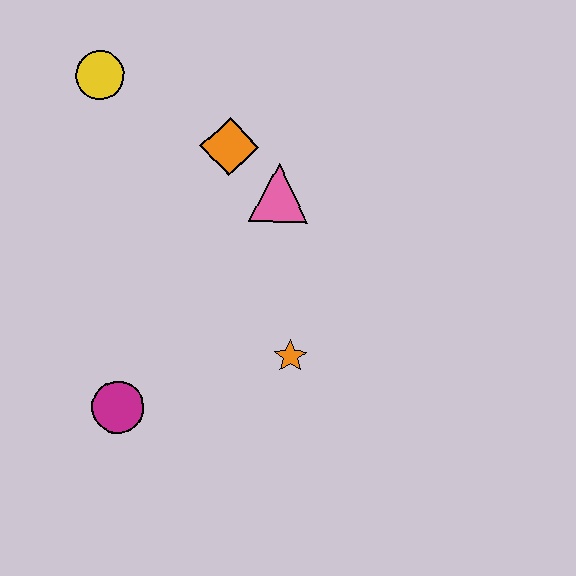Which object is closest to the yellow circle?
The orange diamond is closest to the yellow circle.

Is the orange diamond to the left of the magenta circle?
No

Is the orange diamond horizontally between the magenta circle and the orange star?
Yes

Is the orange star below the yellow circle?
Yes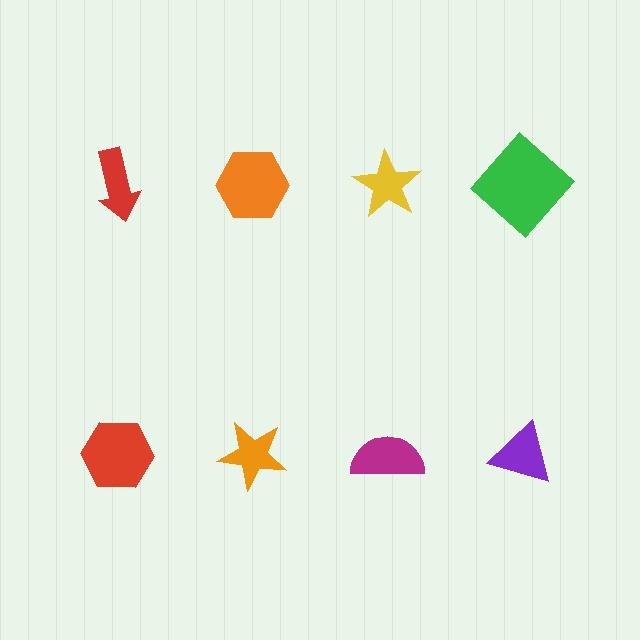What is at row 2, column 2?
An orange star.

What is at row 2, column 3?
A magenta semicircle.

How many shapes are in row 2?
4 shapes.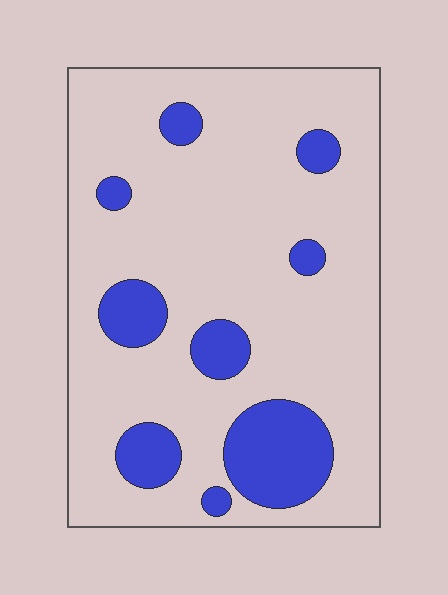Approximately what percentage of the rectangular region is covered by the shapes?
Approximately 20%.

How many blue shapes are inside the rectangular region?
9.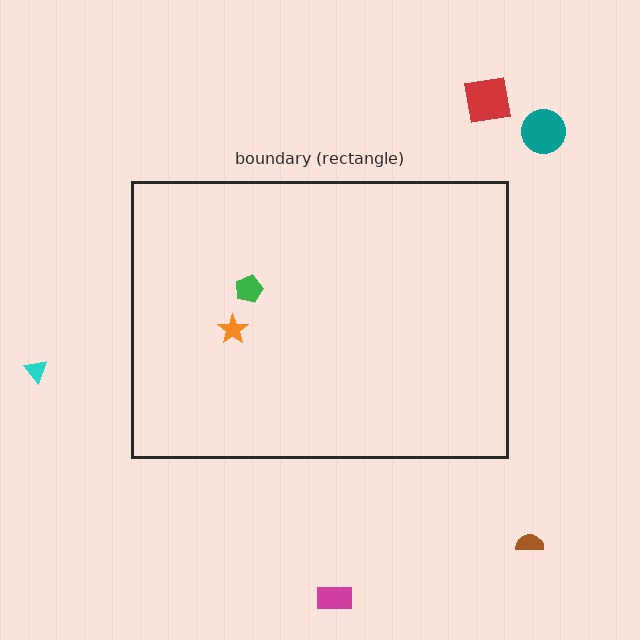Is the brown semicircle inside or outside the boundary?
Outside.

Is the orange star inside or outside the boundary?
Inside.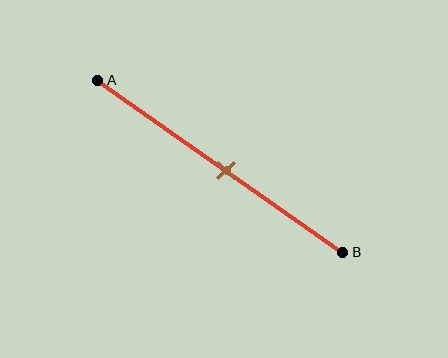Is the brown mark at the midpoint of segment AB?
Yes, the mark is approximately at the midpoint.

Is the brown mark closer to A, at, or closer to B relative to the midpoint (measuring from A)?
The brown mark is approximately at the midpoint of segment AB.